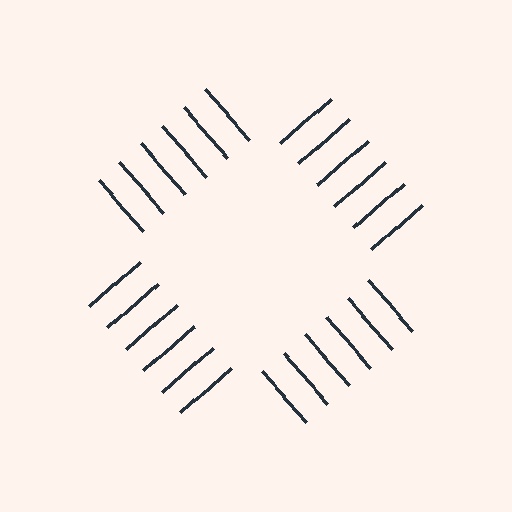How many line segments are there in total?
24 — 6 along each of the 4 edges.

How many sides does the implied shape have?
4 sides — the line-ends trace a square.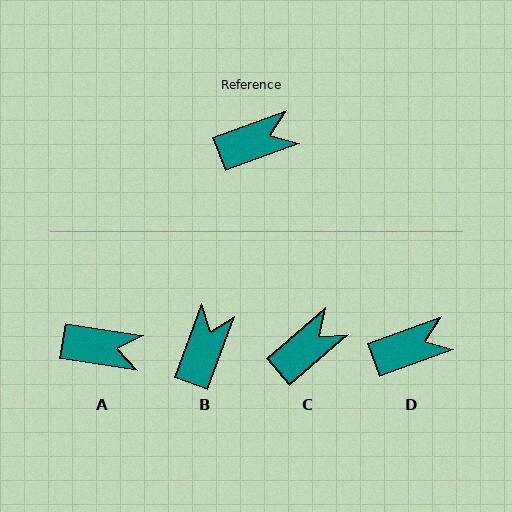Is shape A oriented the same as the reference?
No, it is off by about 29 degrees.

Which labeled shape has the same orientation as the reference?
D.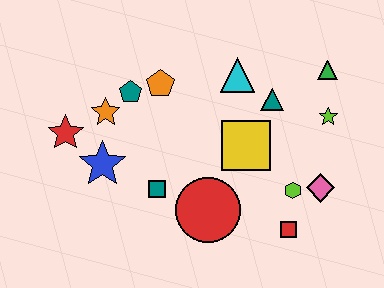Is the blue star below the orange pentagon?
Yes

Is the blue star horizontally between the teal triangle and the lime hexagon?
No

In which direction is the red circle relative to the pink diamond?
The red circle is to the left of the pink diamond.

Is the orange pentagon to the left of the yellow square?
Yes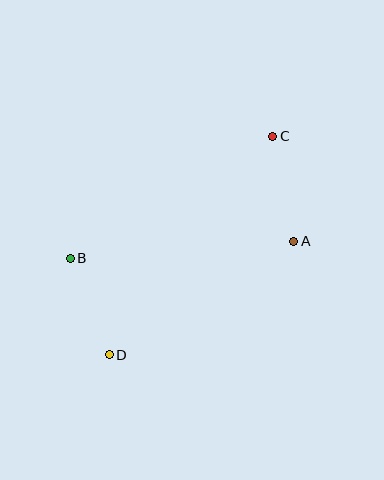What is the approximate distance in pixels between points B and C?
The distance between B and C is approximately 237 pixels.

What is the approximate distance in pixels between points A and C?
The distance between A and C is approximately 107 pixels.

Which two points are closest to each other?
Points B and D are closest to each other.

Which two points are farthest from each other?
Points C and D are farthest from each other.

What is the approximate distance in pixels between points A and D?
The distance between A and D is approximately 217 pixels.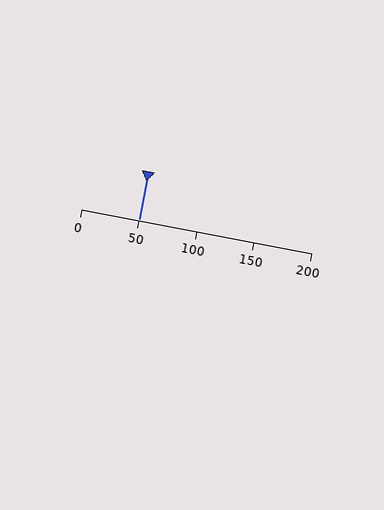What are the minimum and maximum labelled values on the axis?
The axis runs from 0 to 200.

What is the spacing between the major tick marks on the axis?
The major ticks are spaced 50 apart.